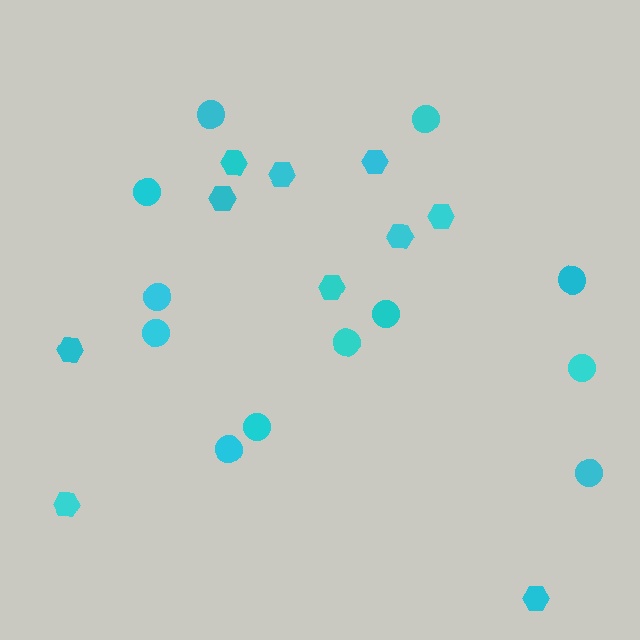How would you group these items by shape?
There are 2 groups: one group of circles (12) and one group of hexagons (10).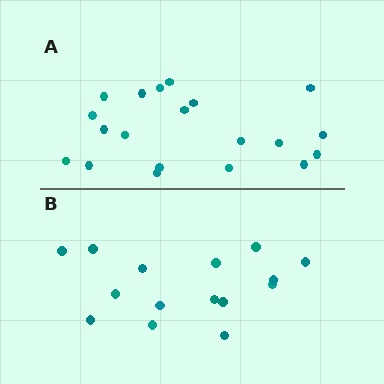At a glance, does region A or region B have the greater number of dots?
Region A (the top region) has more dots.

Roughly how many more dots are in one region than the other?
Region A has about 5 more dots than region B.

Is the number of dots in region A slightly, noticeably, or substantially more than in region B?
Region A has noticeably more, but not dramatically so. The ratio is roughly 1.3 to 1.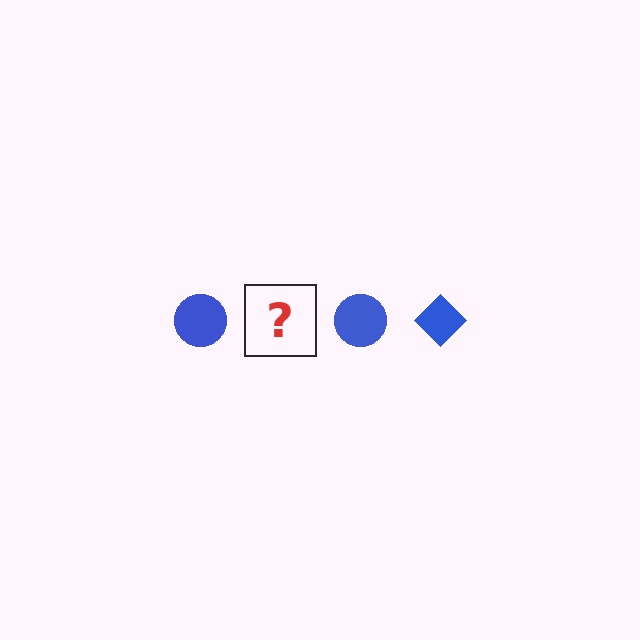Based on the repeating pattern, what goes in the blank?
The blank should be a blue diamond.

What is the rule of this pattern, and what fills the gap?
The rule is that the pattern cycles through circle, diamond shapes in blue. The gap should be filled with a blue diamond.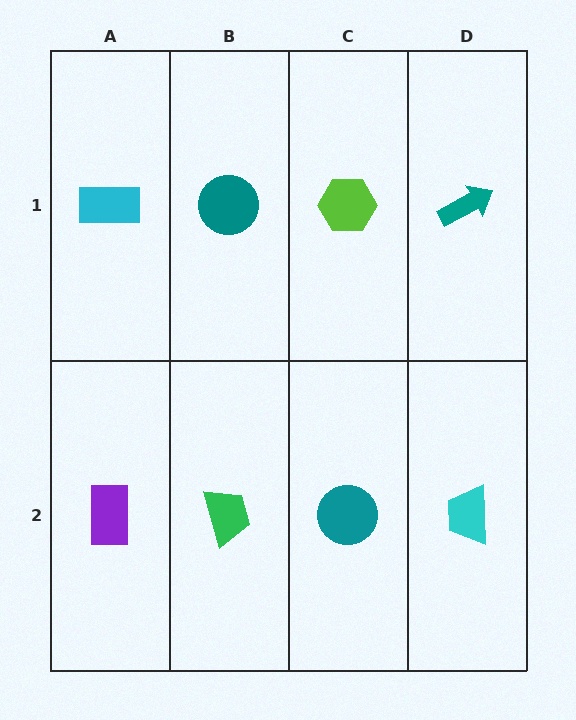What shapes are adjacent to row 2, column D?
A teal arrow (row 1, column D), a teal circle (row 2, column C).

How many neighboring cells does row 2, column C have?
3.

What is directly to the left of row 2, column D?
A teal circle.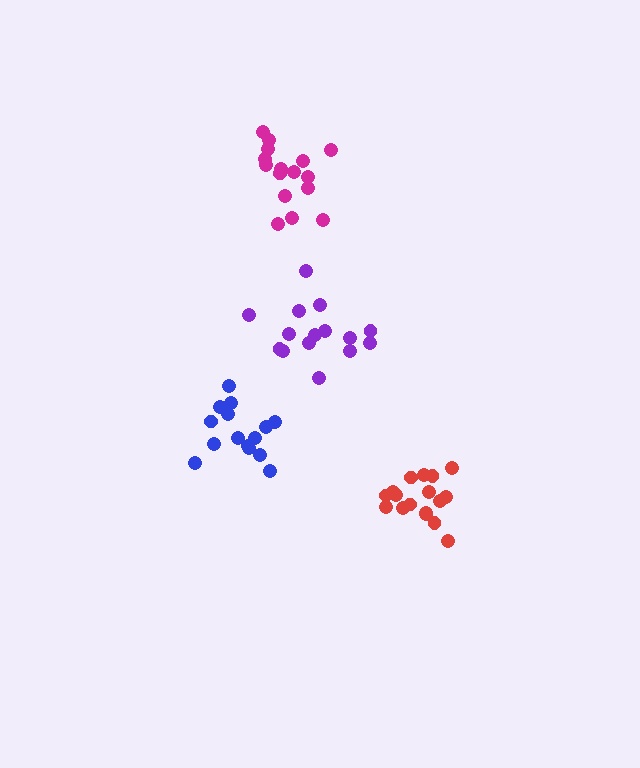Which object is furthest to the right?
The red cluster is rightmost.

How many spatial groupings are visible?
There are 4 spatial groupings.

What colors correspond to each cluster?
The clusters are colored: red, purple, magenta, blue.